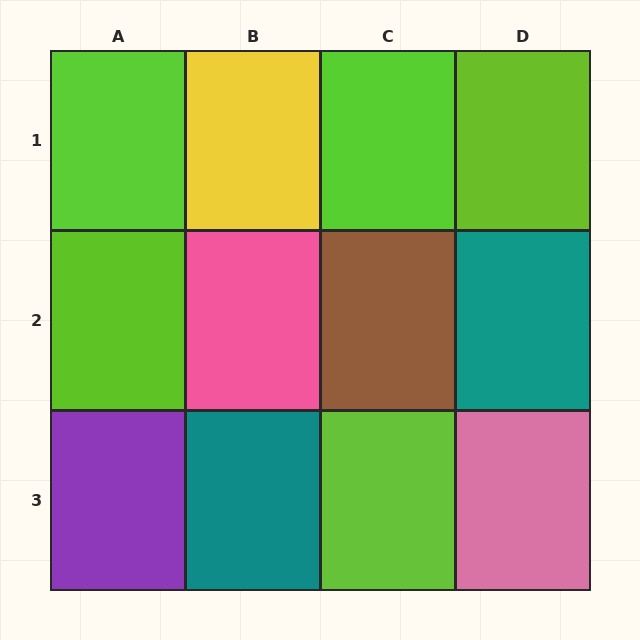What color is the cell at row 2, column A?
Lime.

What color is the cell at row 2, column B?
Pink.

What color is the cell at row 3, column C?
Lime.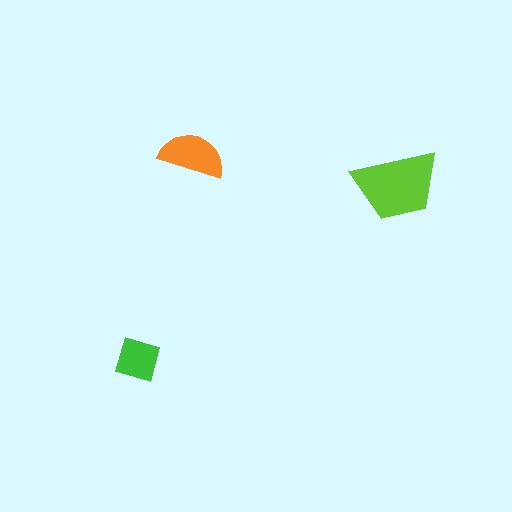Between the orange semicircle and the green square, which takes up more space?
The orange semicircle.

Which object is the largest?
The lime trapezoid.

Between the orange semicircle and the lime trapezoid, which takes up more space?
The lime trapezoid.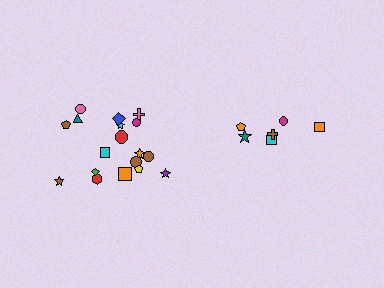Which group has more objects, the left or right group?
The left group.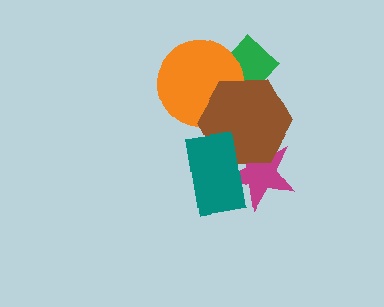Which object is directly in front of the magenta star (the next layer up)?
The brown hexagon is directly in front of the magenta star.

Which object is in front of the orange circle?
The brown hexagon is in front of the orange circle.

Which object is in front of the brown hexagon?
The teal rectangle is in front of the brown hexagon.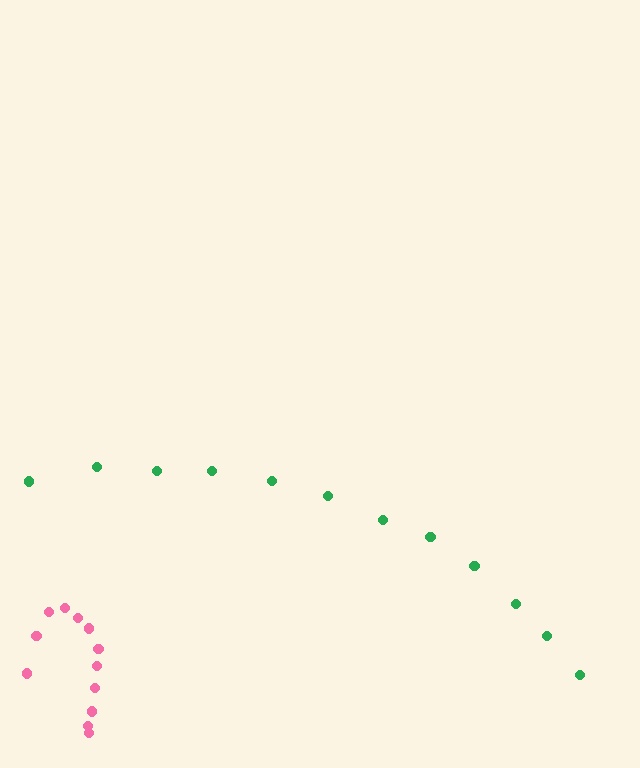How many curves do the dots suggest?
There are 2 distinct paths.